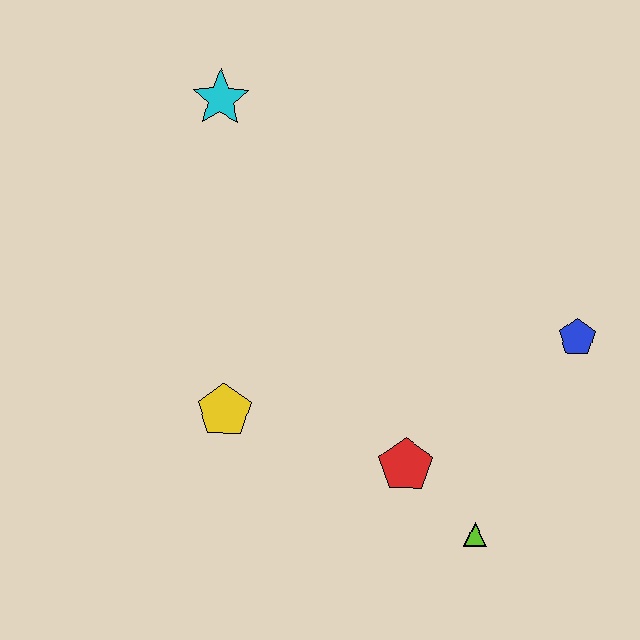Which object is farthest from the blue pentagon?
The cyan star is farthest from the blue pentagon.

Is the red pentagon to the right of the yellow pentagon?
Yes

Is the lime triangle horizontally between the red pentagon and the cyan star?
No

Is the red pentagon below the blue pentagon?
Yes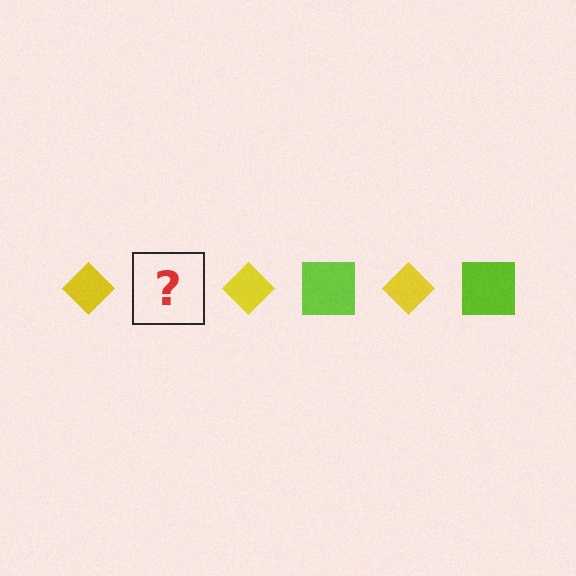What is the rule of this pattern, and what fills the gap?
The rule is that the pattern alternates between yellow diamond and lime square. The gap should be filled with a lime square.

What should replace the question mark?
The question mark should be replaced with a lime square.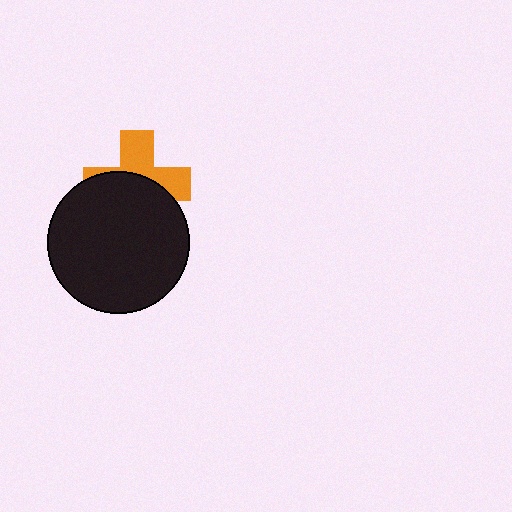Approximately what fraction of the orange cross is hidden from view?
Roughly 56% of the orange cross is hidden behind the black circle.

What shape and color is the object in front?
The object in front is a black circle.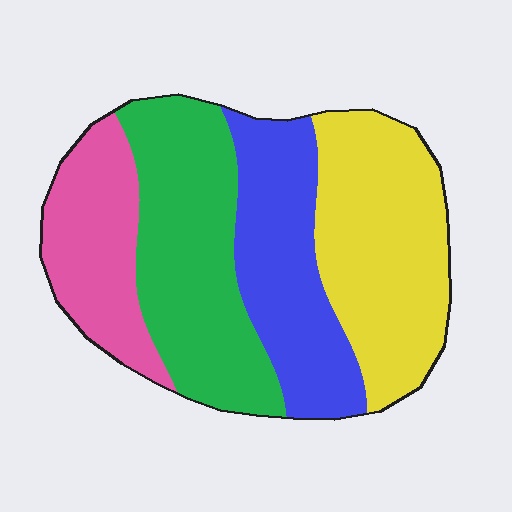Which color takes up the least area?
Pink, at roughly 20%.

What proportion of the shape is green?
Green takes up about one third (1/3) of the shape.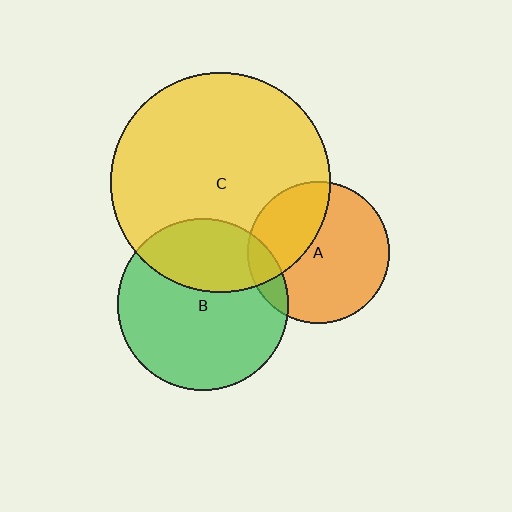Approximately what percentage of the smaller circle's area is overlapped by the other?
Approximately 35%.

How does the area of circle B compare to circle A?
Approximately 1.5 times.